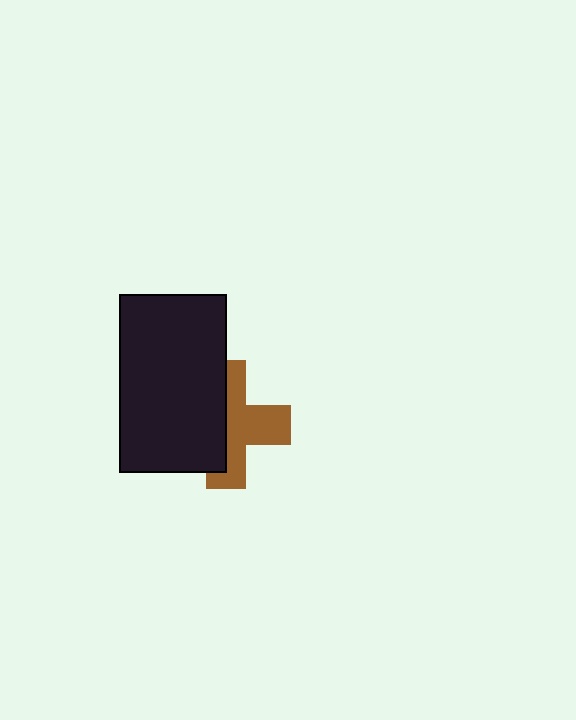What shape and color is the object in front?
The object in front is a black rectangle.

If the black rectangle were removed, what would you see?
You would see the complete brown cross.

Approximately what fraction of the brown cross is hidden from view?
Roughly 48% of the brown cross is hidden behind the black rectangle.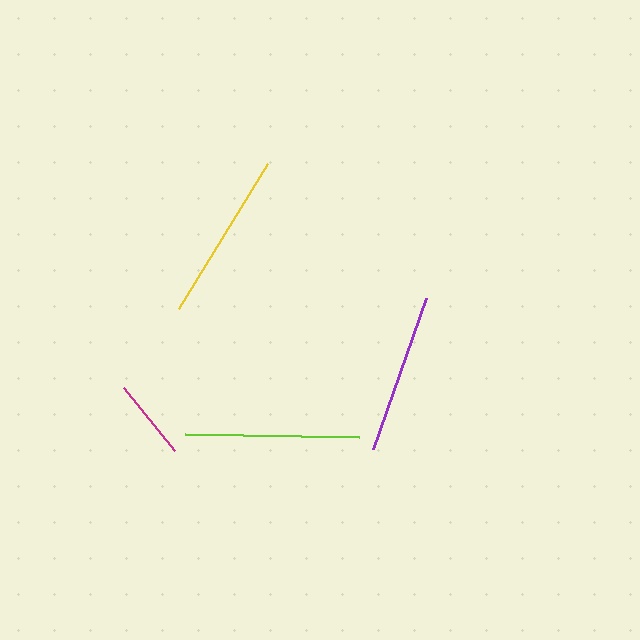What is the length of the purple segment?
The purple segment is approximately 159 pixels long.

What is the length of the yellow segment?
The yellow segment is approximately 171 pixels long.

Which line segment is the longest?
The lime line is the longest at approximately 174 pixels.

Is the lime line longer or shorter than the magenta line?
The lime line is longer than the magenta line.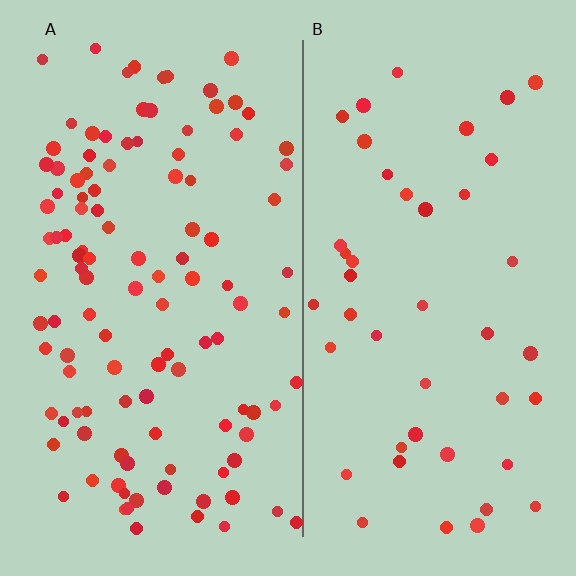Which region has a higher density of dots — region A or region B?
A (the left).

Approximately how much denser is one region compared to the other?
Approximately 2.6× — region A over region B.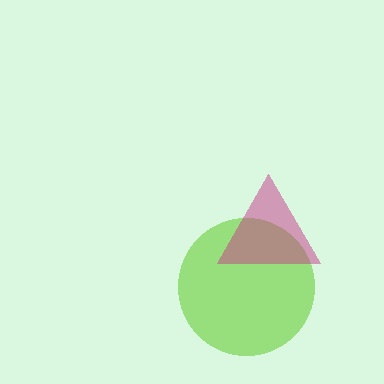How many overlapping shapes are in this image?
There are 2 overlapping shapes in the image.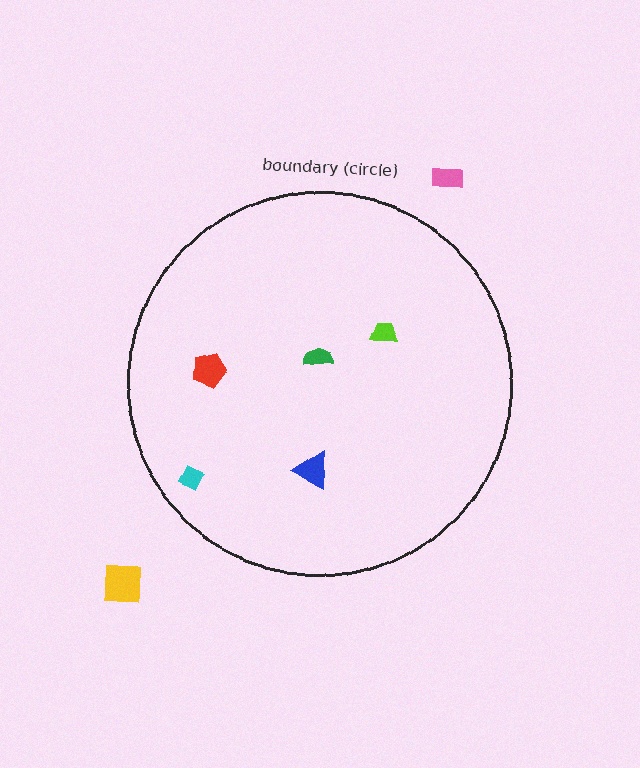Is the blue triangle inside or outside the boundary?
Inside.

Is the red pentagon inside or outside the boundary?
Inside.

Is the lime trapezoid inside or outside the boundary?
Inside.